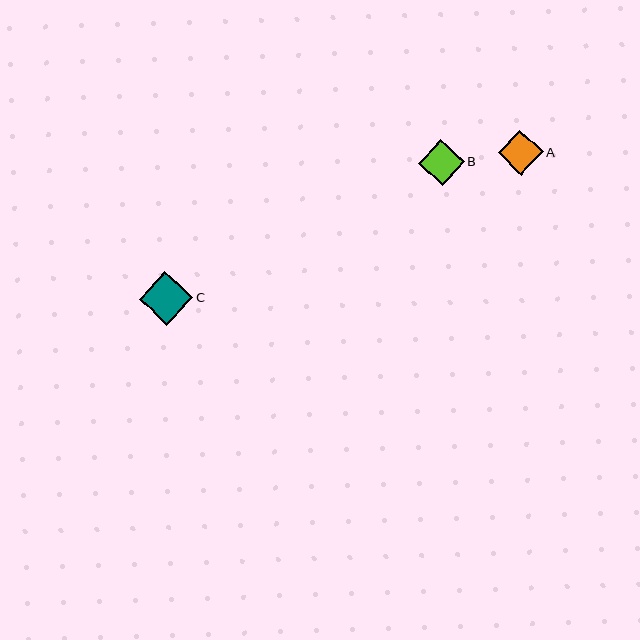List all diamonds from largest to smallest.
From largest to smallest: C, B, A.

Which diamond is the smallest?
Diamond A is the smallest with a size of approximately 45 pixels.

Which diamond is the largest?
Diamond C is the largest with a size of approximately 54 pixels.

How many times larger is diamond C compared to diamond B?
Diamond C is approximately 1.2 times the size of diamond B.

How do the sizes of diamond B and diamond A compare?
Diamond B and diamond A are approximately the same size.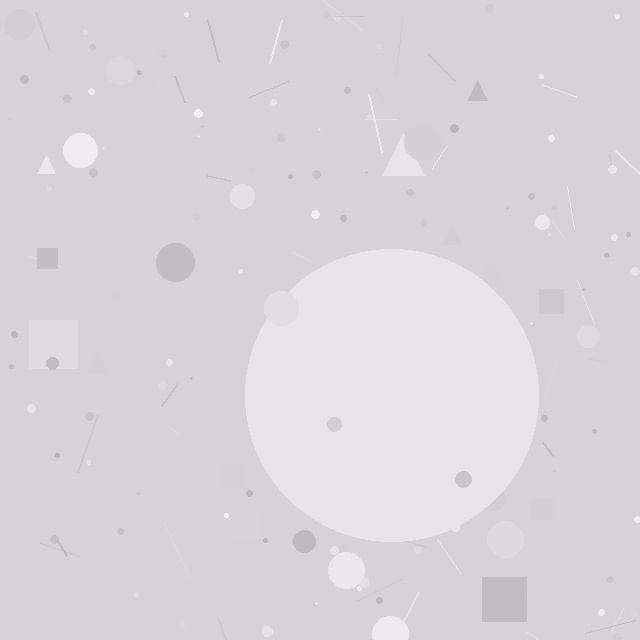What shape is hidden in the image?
A circle is hidden in the image.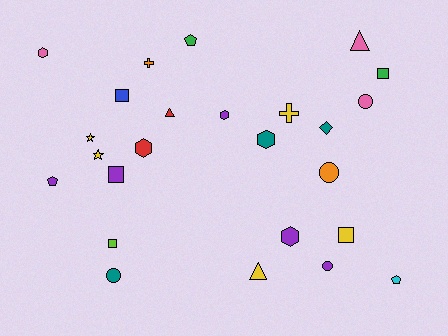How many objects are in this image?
There are 25 objects.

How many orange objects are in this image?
There are 2 orange objects.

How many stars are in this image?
There are 2 stars.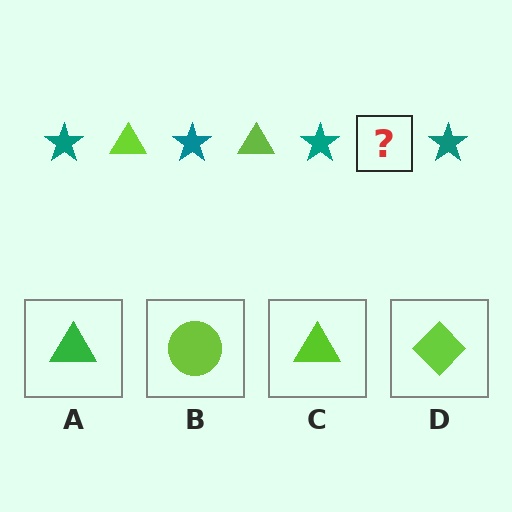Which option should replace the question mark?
Option C.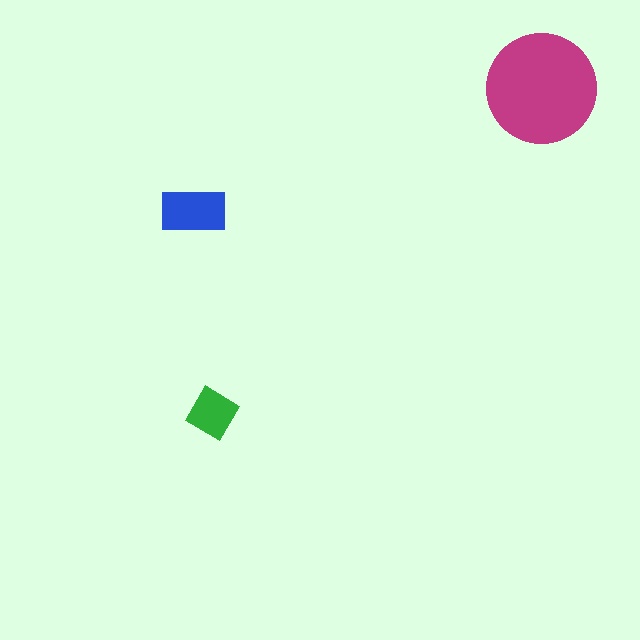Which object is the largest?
The magenta circle.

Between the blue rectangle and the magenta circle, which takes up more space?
The magenta circle.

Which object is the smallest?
The green diamond.